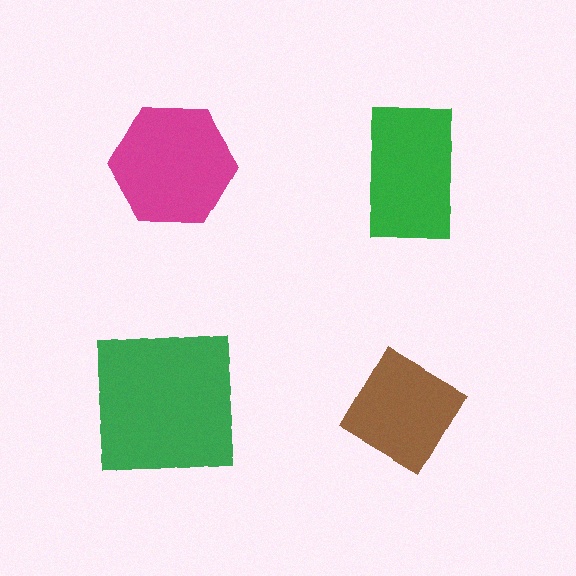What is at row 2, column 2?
A brown diamond.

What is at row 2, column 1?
A green square.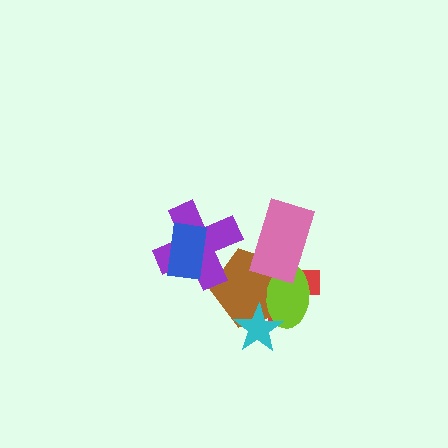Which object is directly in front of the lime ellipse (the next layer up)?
The pink rectangle is directly in front of the lime ellipse.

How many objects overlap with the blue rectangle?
1 object overlaps with the blue rectangle.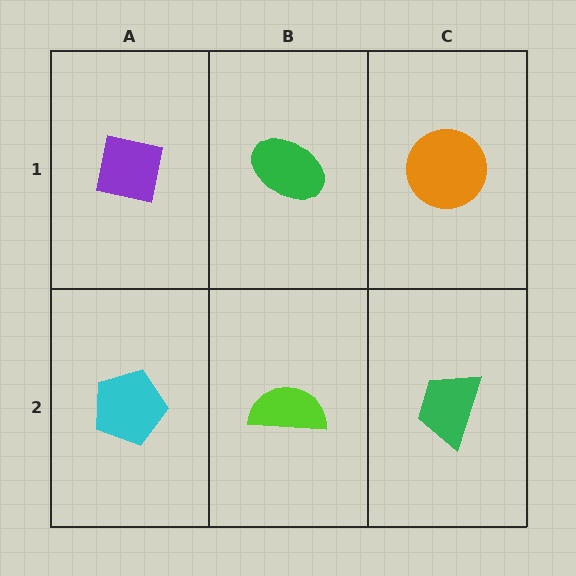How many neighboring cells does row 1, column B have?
3.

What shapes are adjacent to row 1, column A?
A cyan pentagon (row 2, column A), a green ellipse (row 1, column B).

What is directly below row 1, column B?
A lime semicircle.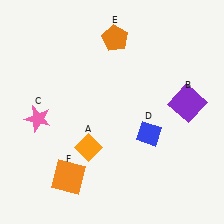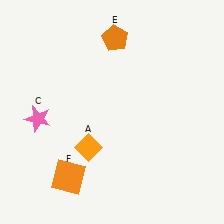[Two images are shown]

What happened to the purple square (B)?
The purple square (B) was removed in Image 2. It was in the top-right area of Image 1.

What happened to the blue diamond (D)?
The blue diamond (D) was removed in Image 2. It was in the bottom-right area of Image 1.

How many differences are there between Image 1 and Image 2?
There are 2 differences between the two images.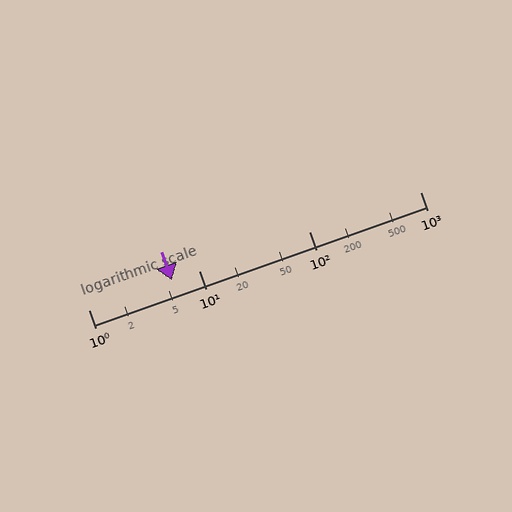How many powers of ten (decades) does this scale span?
The scale spans 3 decades, from 1 to 1000.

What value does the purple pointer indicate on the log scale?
The pointer indicates approximately 5.7.